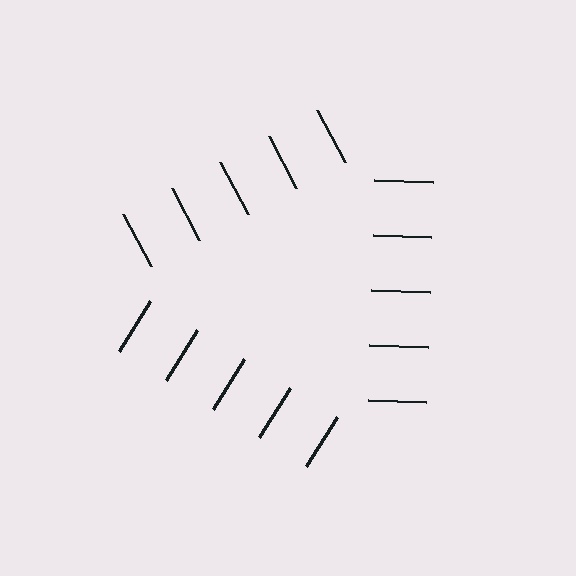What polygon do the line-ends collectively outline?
An illusory triangle — the line segments terminate on its edges but no continuous stroke is drawn.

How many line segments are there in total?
15 — 5 along each of the 3 edges.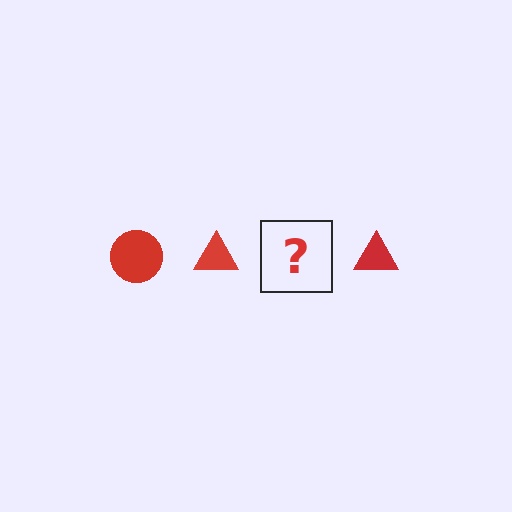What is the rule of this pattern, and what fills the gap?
The rule is that the pattern cycles through circle, triangle shapes in red. The gap should be filled with a red circle.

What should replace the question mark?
The question mark should be replaced with a red circle.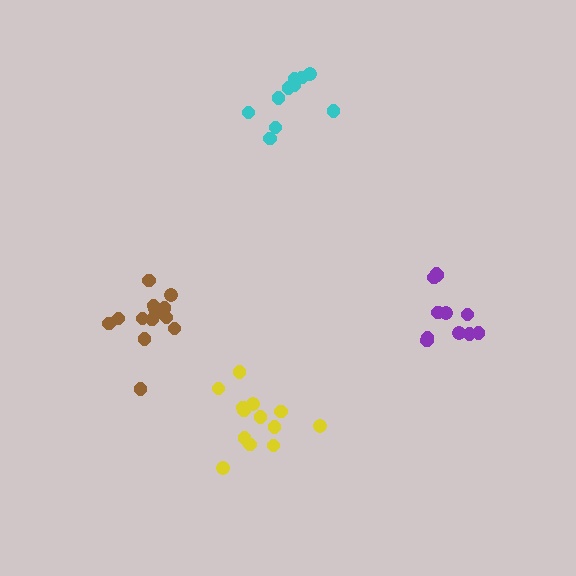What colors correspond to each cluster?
The clusters are colored: brown, yellow, purple, cyan.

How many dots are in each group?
Group 1: 14 dots, Group 2: 13 dots, Group 3: 11 dots, Group 4: 10 dots (48 total).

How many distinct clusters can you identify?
There are 4 distinct clusters.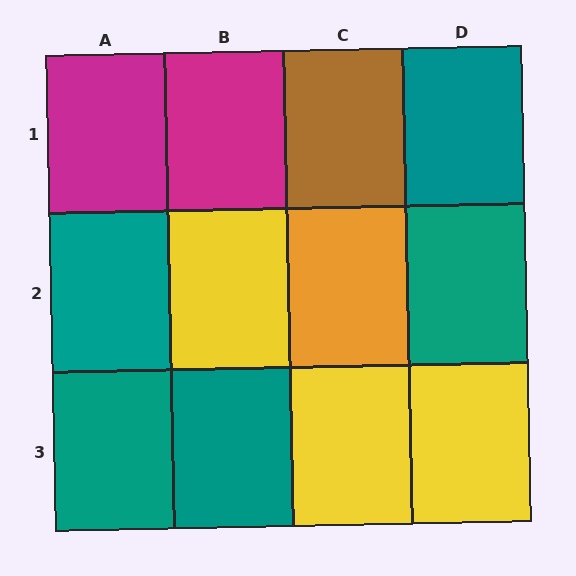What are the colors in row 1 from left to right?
Magenta, magenta, brown, teal.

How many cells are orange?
1 cell is orange.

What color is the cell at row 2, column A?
Teal.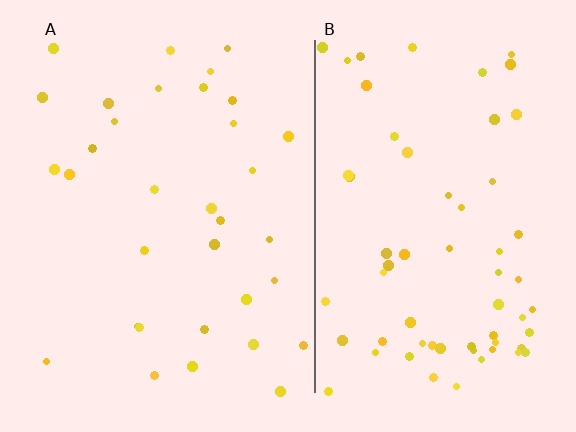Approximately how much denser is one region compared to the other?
Approximately 1.9× — region B over region A.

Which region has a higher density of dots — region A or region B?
B (the right).